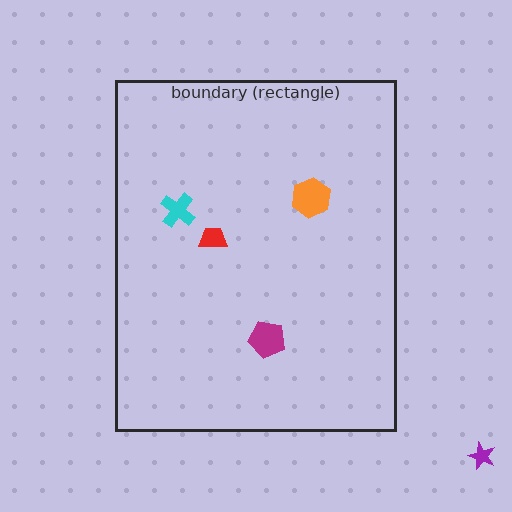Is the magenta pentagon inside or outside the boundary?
Inside.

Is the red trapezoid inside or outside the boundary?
Inside.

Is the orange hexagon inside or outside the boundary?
Inside.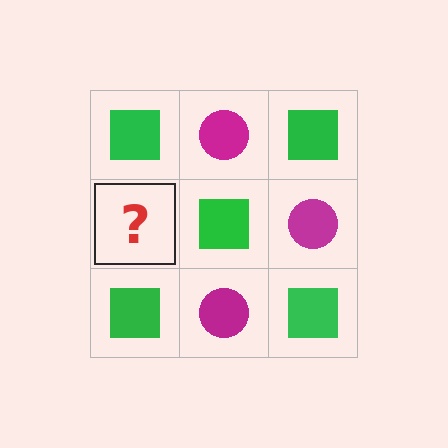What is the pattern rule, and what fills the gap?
The rule is that it alternates green square and magenta circle in a checkerboard pattern. The gap should be filled with a magenta circle.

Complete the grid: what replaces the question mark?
The question mark should be replaced with a magenta circle.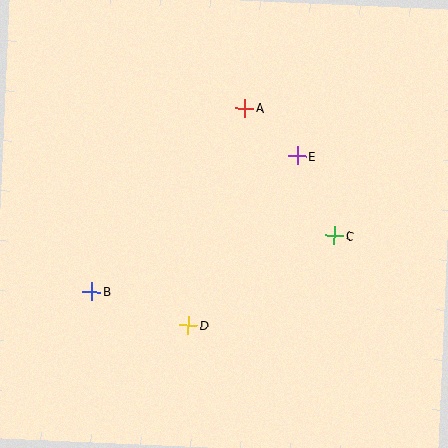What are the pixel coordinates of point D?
Point D is at (188, 325).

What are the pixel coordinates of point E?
Point E is at (297, 156).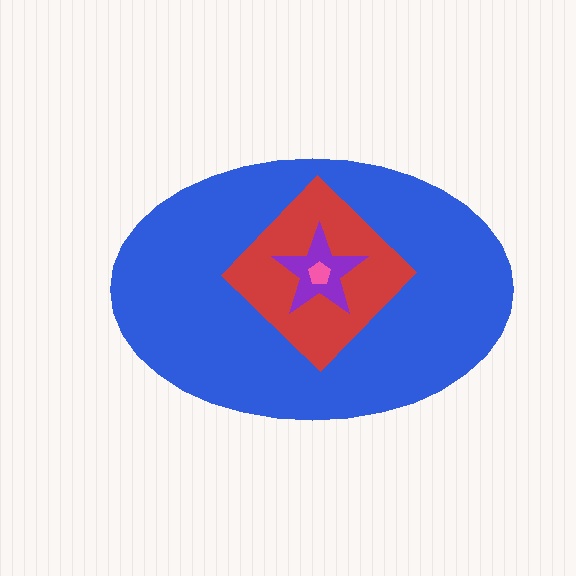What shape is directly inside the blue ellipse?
The red diamond.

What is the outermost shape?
The blue ellipse.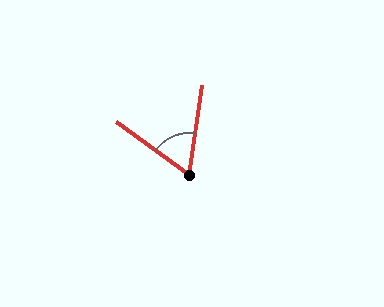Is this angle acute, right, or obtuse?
It is acute.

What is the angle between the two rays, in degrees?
Approximately 62 degrees.